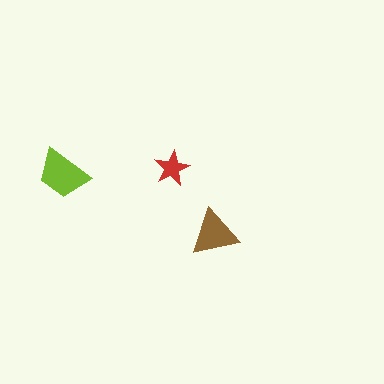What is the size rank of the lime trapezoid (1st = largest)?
1st.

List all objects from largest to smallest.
The lime trapezoid, the brown triangle, the red star.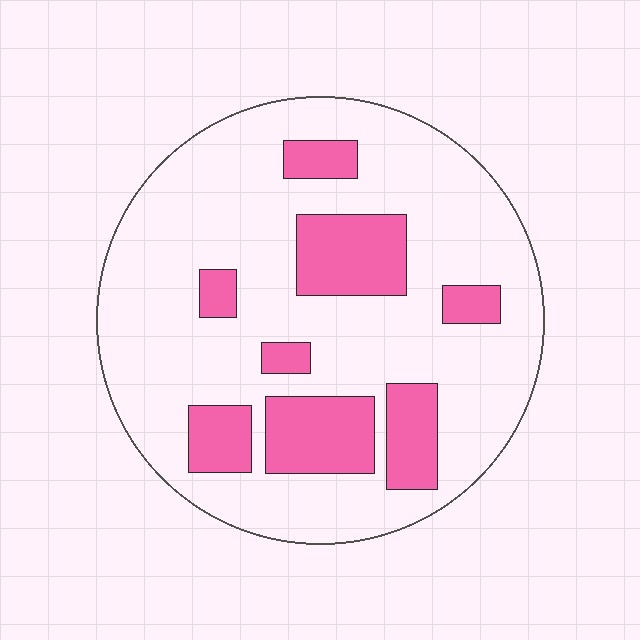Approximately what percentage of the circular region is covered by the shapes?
Approximately 25%.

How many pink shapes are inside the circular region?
8.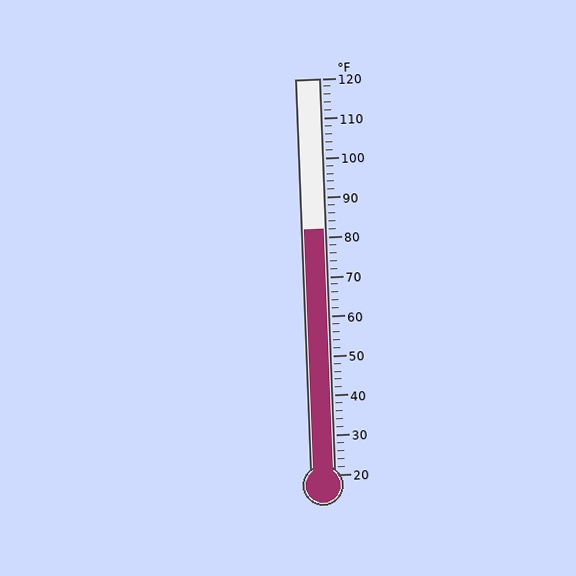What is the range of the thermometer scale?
The thermometer scale ranges from 20°F to 120°F.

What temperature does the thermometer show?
The thermometer shows approximately 82°F.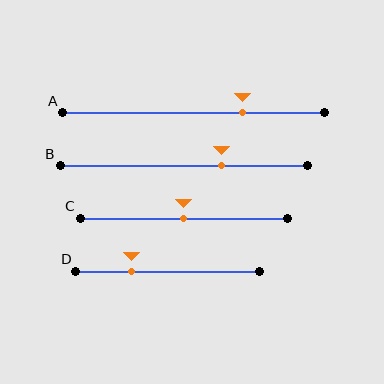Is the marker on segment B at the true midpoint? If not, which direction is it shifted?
No, the marker on segment B is shifted to the right by about 15% of the segment length.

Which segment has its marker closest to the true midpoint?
Segment C has its marker closest to the true midpoint.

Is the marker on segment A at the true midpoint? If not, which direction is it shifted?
No, the marker on segment A is shifted to the right by about 19% of the segment length.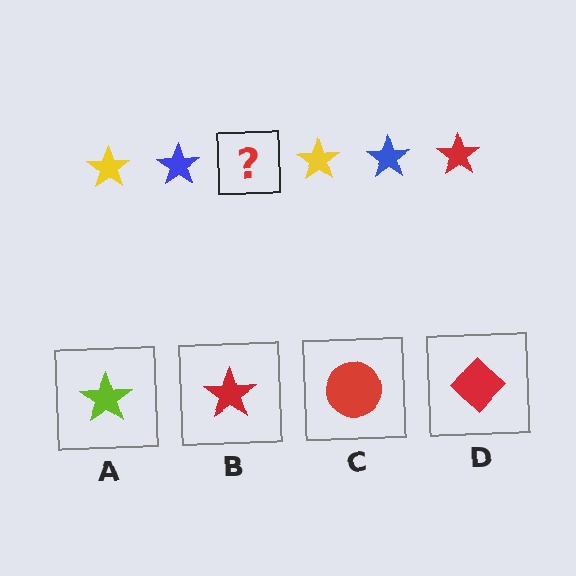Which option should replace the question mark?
Option B.